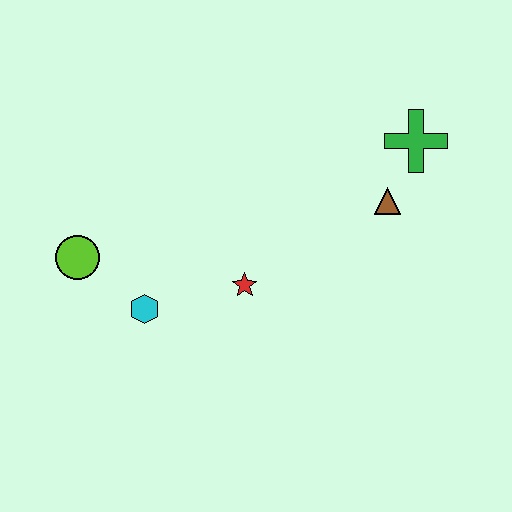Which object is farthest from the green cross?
The lime circle is farthest from the green cross.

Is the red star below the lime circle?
Yes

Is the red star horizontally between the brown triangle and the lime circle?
Yes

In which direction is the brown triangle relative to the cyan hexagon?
The brown triangle is to the right of the cyan hexagon.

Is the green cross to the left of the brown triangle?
No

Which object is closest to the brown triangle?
The green cross is closest to the brown triangle.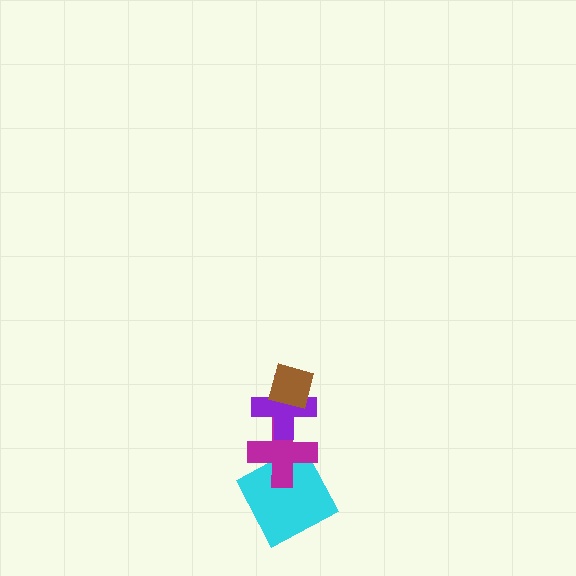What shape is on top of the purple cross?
The brown square is on top of the purple cross.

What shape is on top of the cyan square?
The magenta cross is on top of the cyan square.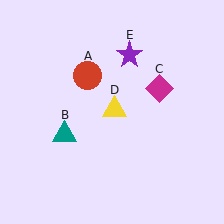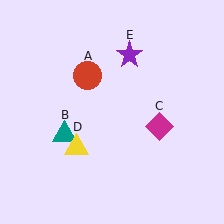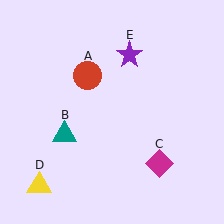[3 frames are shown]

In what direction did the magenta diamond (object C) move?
The magenta diamond (object C) moved down.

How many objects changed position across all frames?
2 objects changed position: magenta diamond (object C), yellow triangle (object D).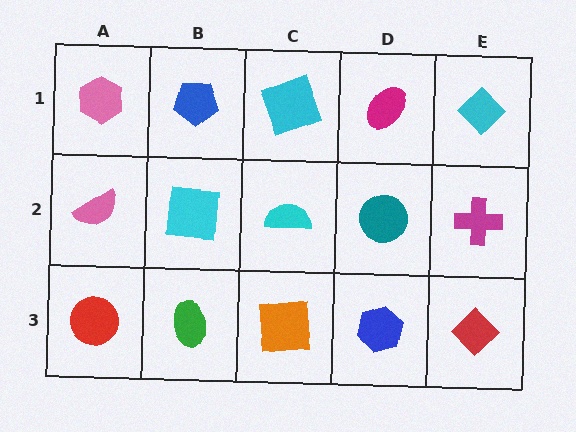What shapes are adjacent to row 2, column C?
A cyan square (row 1, column C), an orange square (row 3, column C), a cyan square (row 2, column B), a teal circle (row 2, column D).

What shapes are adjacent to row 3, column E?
A magenta cross (row 2, column E), a blue hexagon (row 3, column D).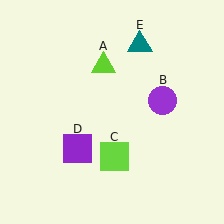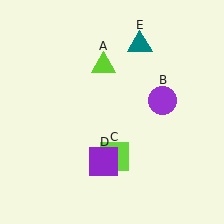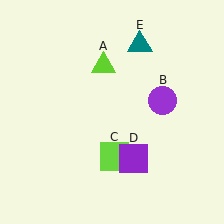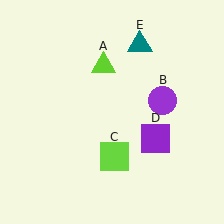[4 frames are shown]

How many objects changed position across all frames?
1 object changed position: purple square (object D).